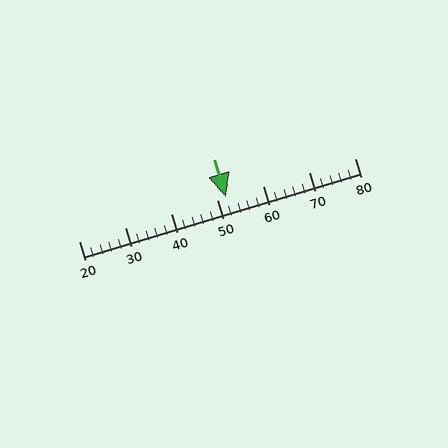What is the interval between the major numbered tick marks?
The major tick marks are spaced 10 units apart.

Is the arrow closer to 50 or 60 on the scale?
The arrow is closer to 50.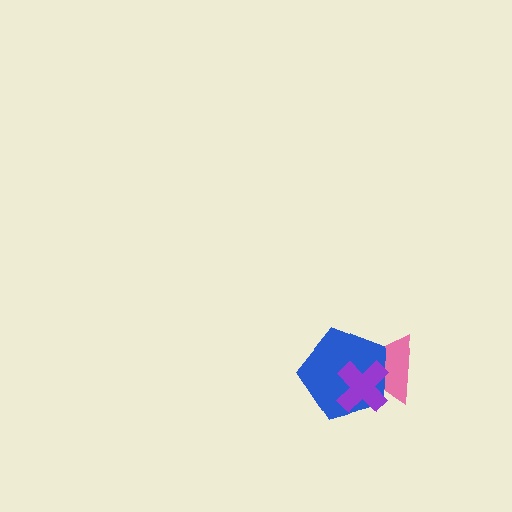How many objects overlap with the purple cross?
2 objects overlap with the purple cross.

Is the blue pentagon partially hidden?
Yes, it is partially covered by another shape.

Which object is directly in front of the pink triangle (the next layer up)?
The blue pentagon is directly in front of the pink triangle.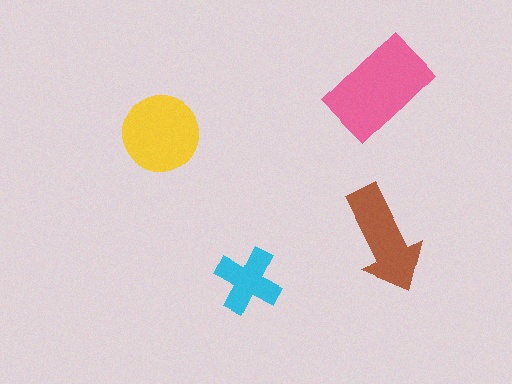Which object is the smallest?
The cyan cross.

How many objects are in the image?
There are 4 objects in the image.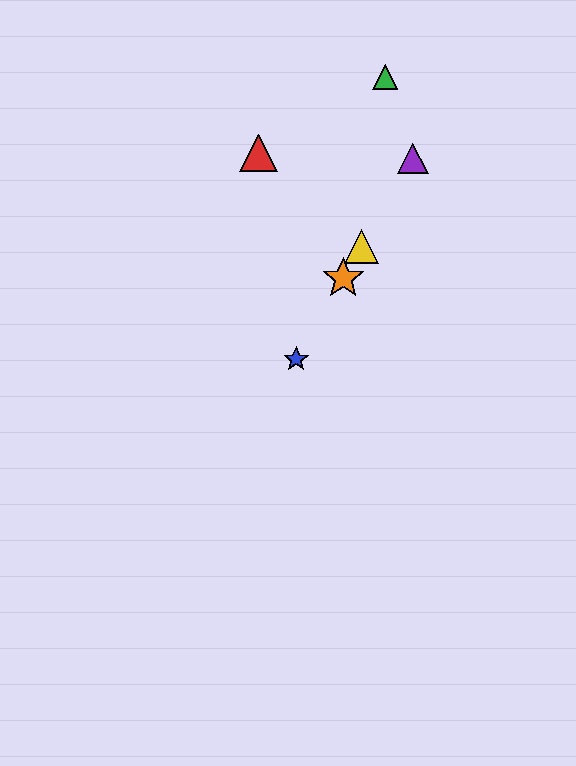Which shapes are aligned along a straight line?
The blue star, the yellow triangle, the purple triangle, the orange star are aligned along a straight line.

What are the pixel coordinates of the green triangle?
The green triangle is at (385, 77).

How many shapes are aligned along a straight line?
4 shapes (the blue star, the yellow triangle, the purple triangle, the orange star) are aligned along a straight line.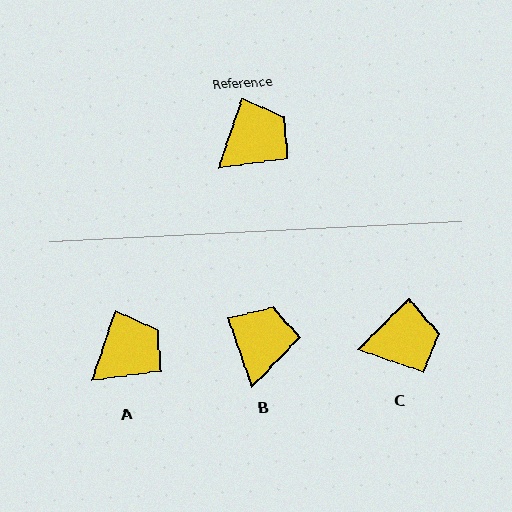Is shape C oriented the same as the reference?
No, it is off by about 26 degrees.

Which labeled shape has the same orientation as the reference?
A.